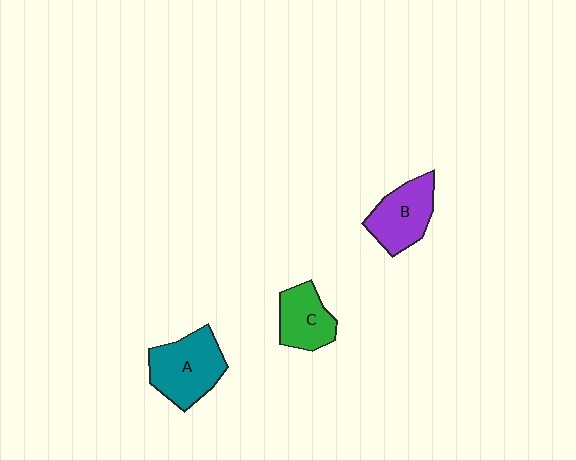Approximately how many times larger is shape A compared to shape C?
Approximately 1.4 times.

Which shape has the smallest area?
Shape C (green).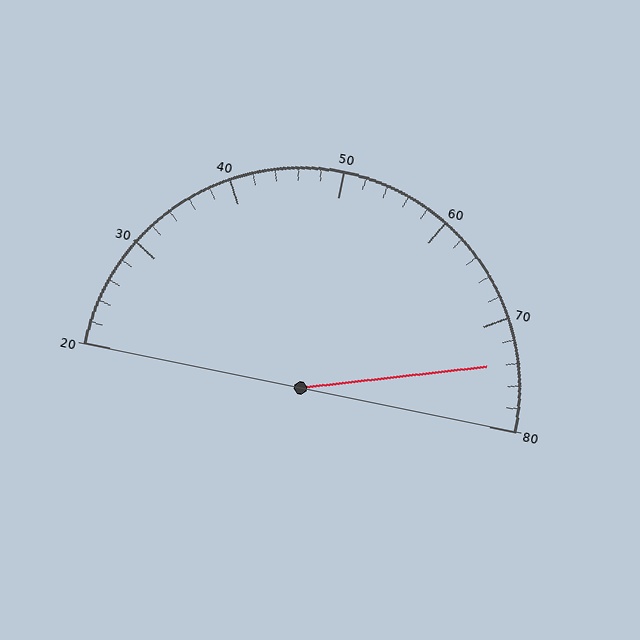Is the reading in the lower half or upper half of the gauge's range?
The reading is in the upper half of the range (20 to 80).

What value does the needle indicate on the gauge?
The needle indicates approximately 74.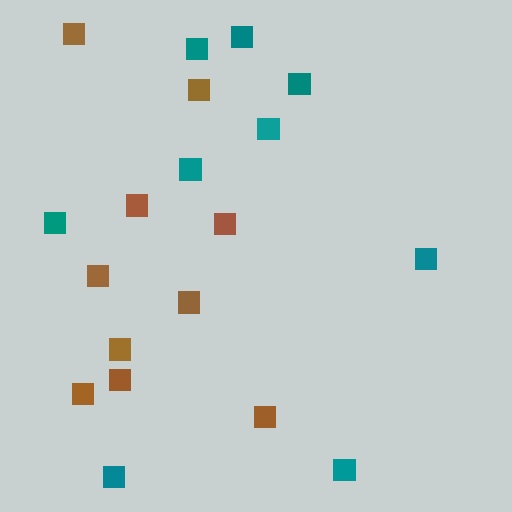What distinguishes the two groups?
There are 2 groups: one group of brown squares (10) and one group of teal squares (9).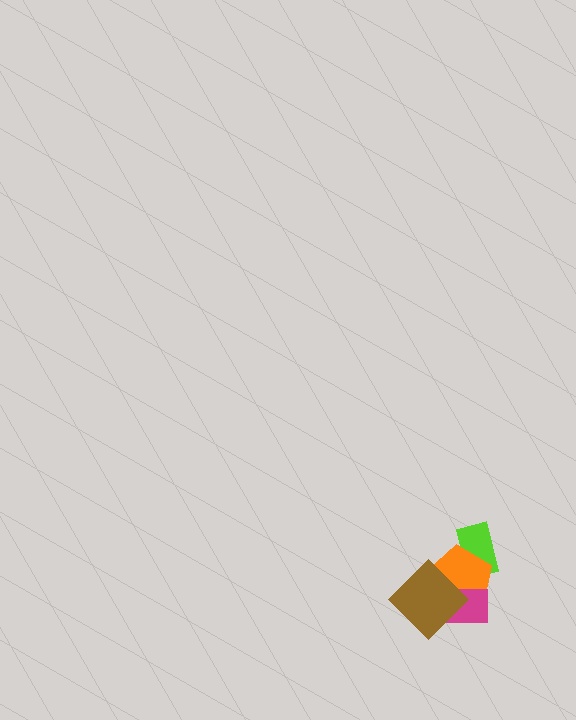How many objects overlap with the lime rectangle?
1 object overlaps with the lime rectangle.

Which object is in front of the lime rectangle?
The orange pentagon is in front of the lime rectangle.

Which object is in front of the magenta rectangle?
The brown diamond is in front of the magenta rectangle.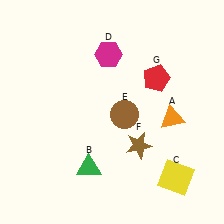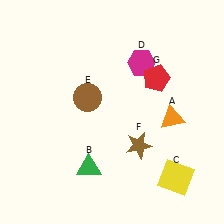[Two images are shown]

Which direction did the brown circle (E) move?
The brown circle (E) moved left.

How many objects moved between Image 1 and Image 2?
2 objects moved between the two images.